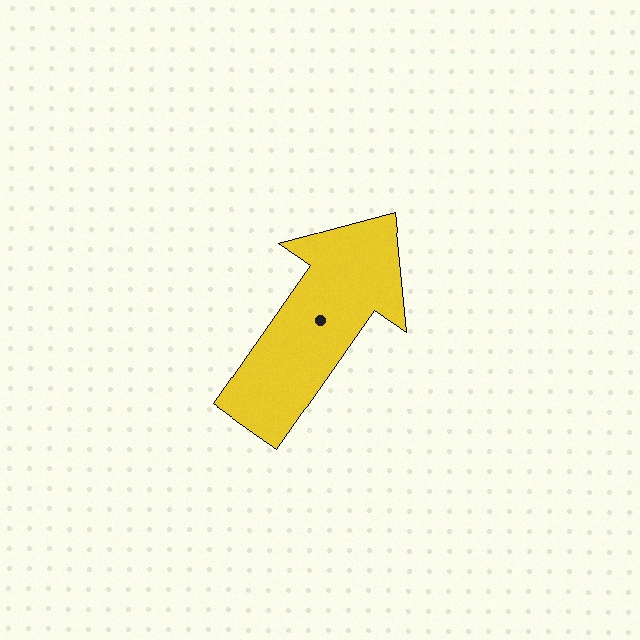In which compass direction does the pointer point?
Northeast.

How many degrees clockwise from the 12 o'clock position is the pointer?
Approximately 35 degrees.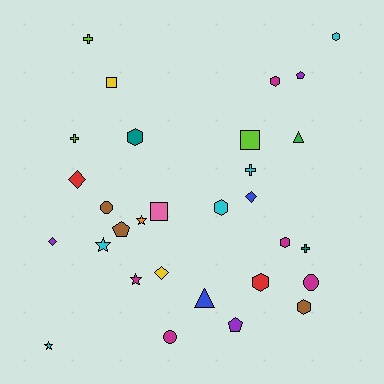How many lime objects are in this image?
There are 3 lime objects.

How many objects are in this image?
There are 30 objects.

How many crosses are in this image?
There are 4 crosses.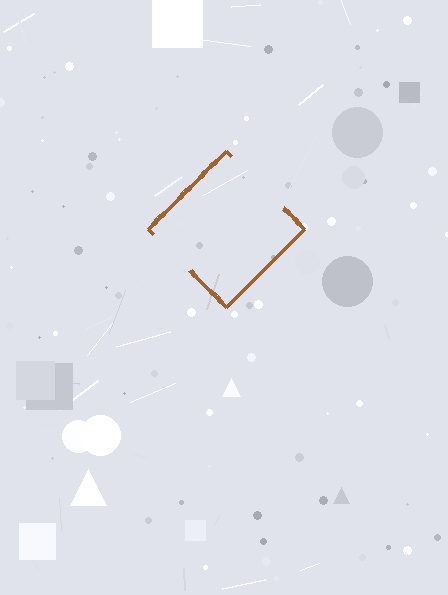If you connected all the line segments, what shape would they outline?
They would outline a diamond.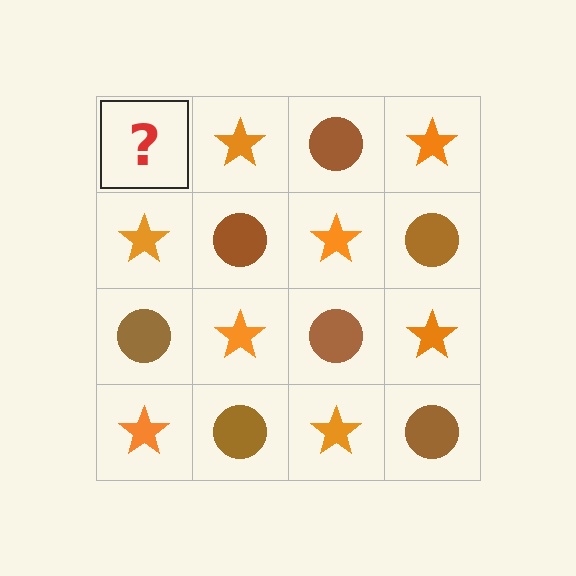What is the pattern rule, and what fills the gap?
The rule is that it alternates brown circle and orange star in a checkerboard pattern. The gap should be filled with a brown circle.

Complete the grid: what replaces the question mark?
The question mark should be replaced with a brown circle.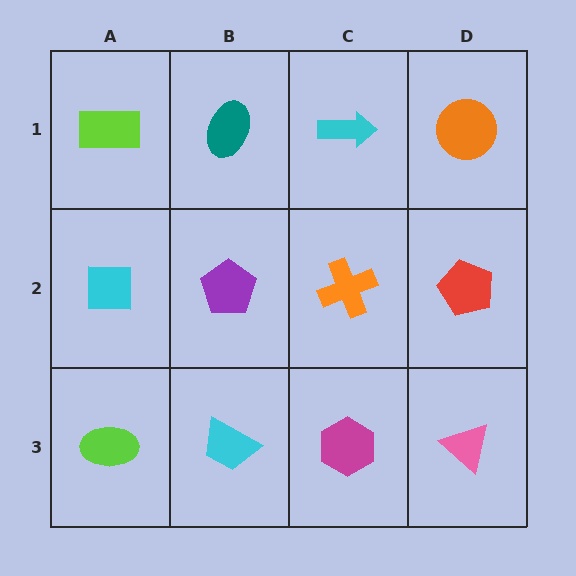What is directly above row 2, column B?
A teal ellipse.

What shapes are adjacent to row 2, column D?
An orange circle (row 1, column D), a pink triangle (row 3, column D), an orange cross (row 2, column C).